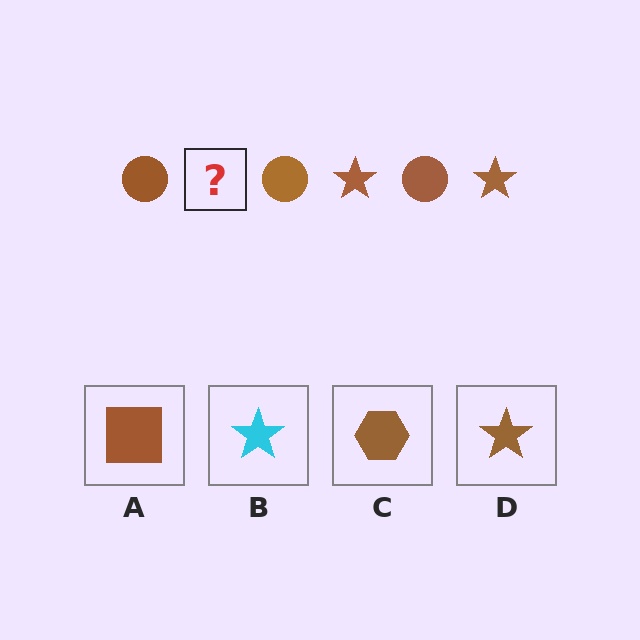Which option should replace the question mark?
Option D.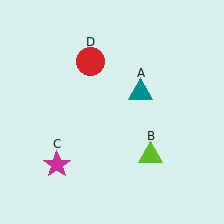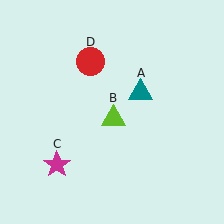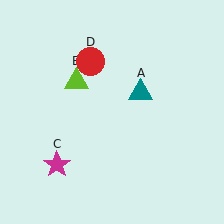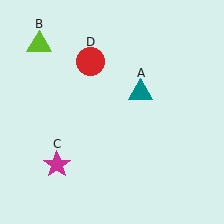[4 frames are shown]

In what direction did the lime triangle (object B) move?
The lime triangle (object B) moved up and to the left.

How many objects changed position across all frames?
1 object changed position: lime triangle (object B).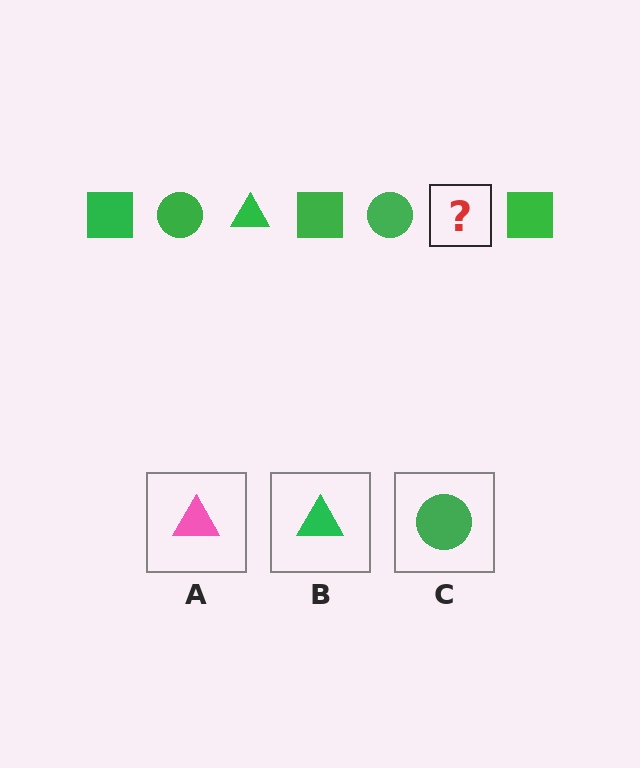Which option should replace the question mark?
Option B.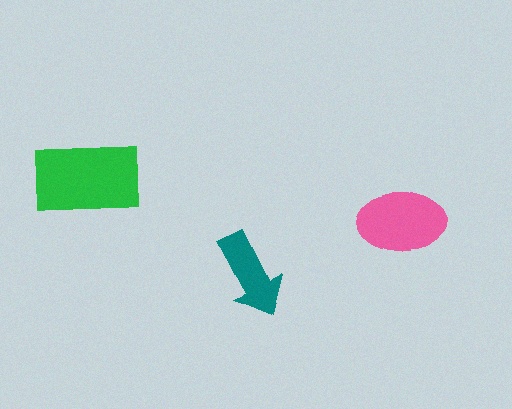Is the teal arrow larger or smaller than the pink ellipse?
Smaller.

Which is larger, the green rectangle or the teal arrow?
The green rectangle.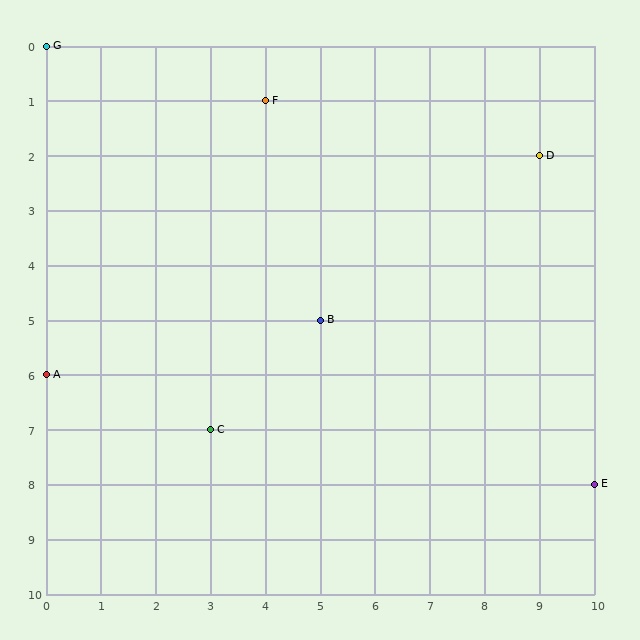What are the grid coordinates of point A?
Point A is at grid coordinates (0, 6).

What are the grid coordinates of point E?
Point E is at grid coordinates (10, 8).